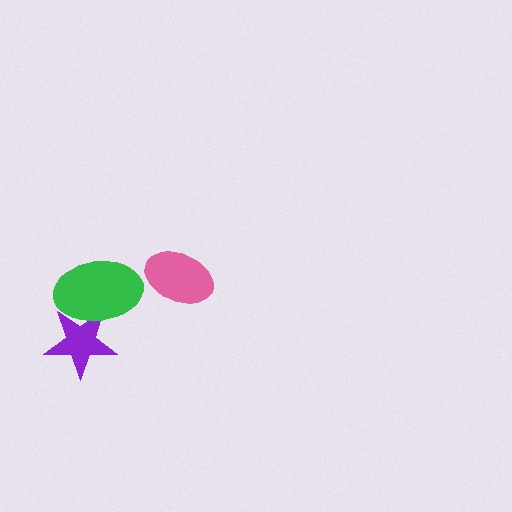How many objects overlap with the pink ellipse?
0 objects overlap with the pink ellipse.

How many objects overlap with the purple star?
1 object overlaps with the purple star.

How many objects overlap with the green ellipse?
1 object overlaps with the green ellipse.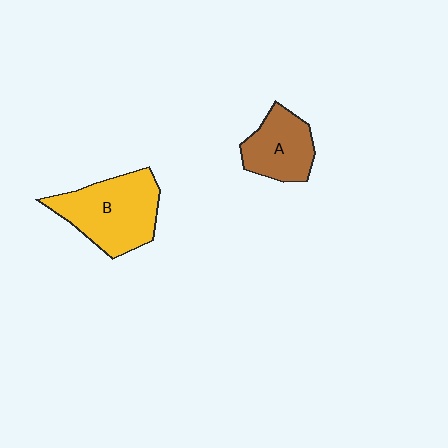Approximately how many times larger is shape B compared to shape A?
Approximately 1.5 times.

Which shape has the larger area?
Shape B (yellow).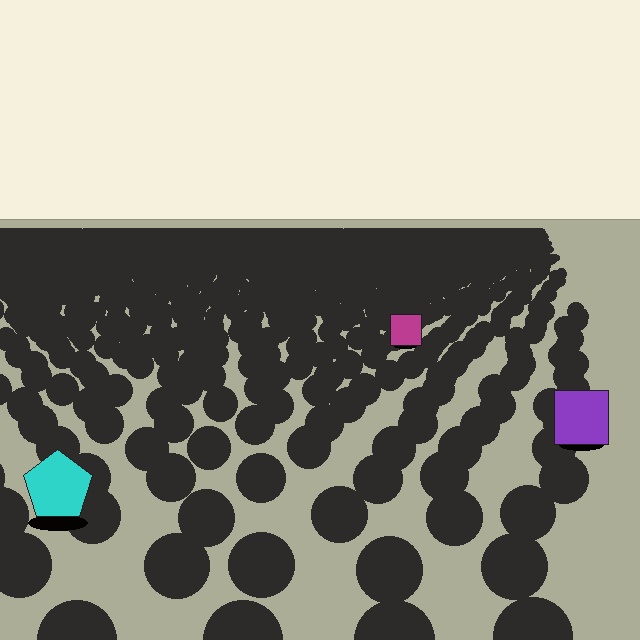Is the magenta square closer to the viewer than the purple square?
No. The purple square is closer — you can tell from the texture gradient: the ground texture is coarser near it.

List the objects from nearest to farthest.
From nearest to farthest: the cyan pentagon, the purple square, the magenta square.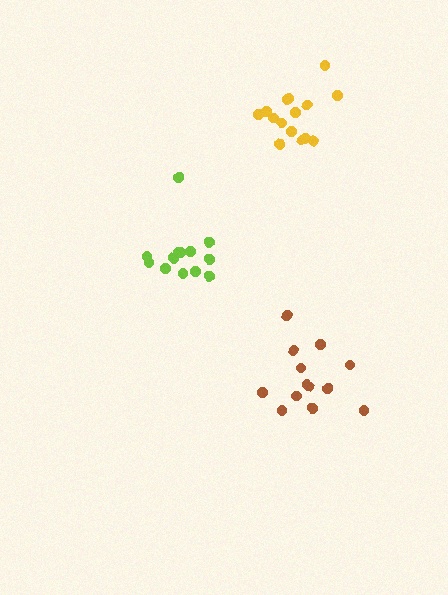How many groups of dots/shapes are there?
There are 3 groups.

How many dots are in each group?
Group 1: 13 dots, Group 2: 15 dots, Group 3: 13 dots (41 total).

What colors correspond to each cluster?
The clusters are colored: brown, yellow, lime.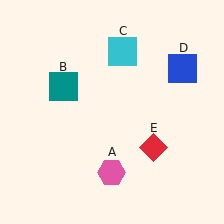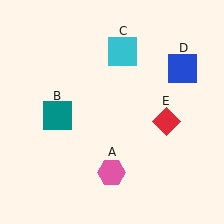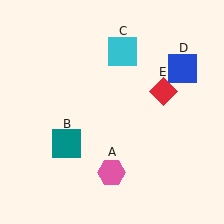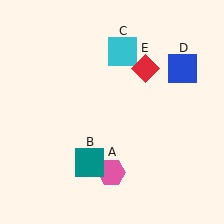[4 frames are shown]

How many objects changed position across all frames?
2 objects changed position: teal square (object B), red diamond (object E).